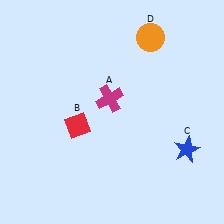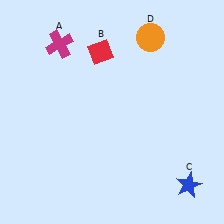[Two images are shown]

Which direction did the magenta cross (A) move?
The magenta cross (A) moved up.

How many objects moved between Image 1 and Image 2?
3 objects moved between the two images.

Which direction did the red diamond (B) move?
The red diamond (B) moved up.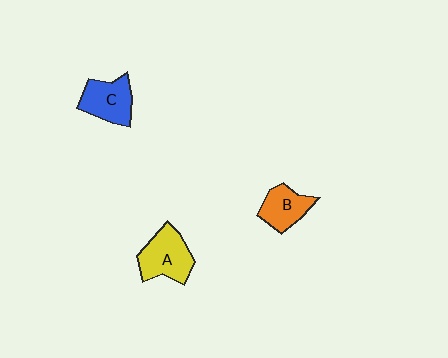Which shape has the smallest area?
Shape B (orange).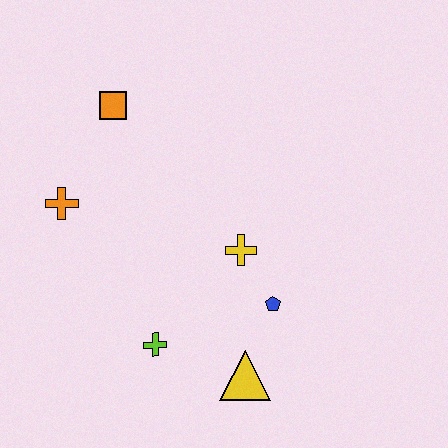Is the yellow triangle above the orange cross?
No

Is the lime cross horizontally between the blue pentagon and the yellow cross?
No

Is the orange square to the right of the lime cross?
No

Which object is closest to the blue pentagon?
The yellow cross is closest to the blue pentagon.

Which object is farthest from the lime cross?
The orange square is farthest from the lime cross.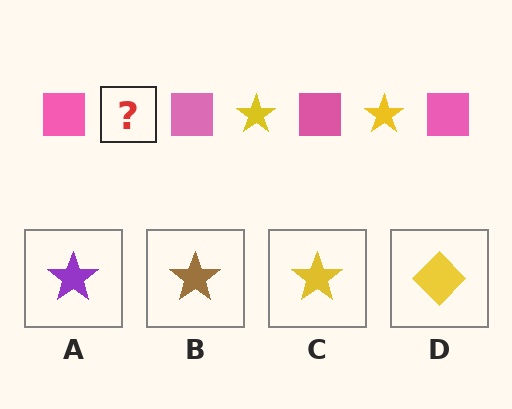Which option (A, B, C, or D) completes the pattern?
C.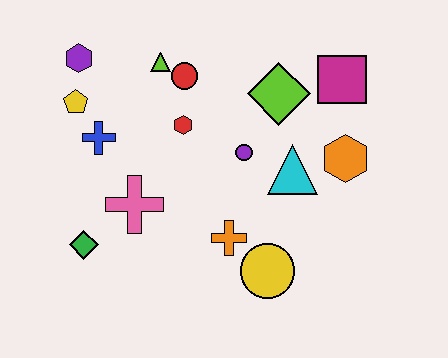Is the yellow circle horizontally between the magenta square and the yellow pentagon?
Yes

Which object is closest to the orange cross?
The yellow circle is closest to the orange cross.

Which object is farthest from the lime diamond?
The green diamond is farthest from the lime diamond.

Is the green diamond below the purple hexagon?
Yes